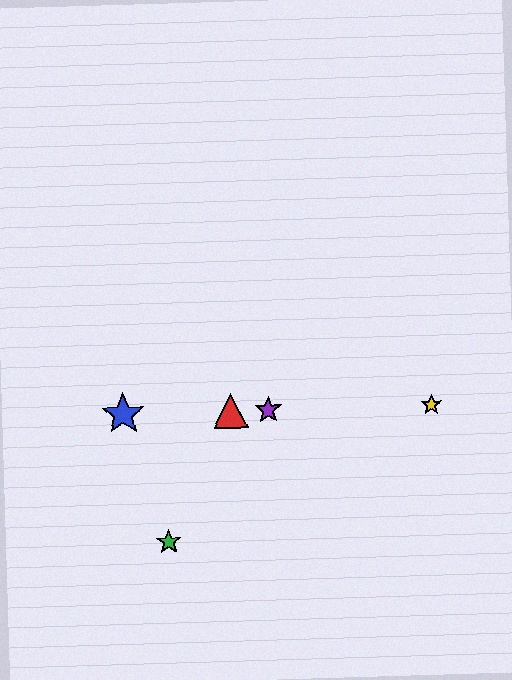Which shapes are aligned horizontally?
The red triangle, the blue star, the yellow star, the purple star are aligned horizontally.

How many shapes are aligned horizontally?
4 shapes (the red triangle, the blue star, the yellow star, the purple star) are aligned horizontally.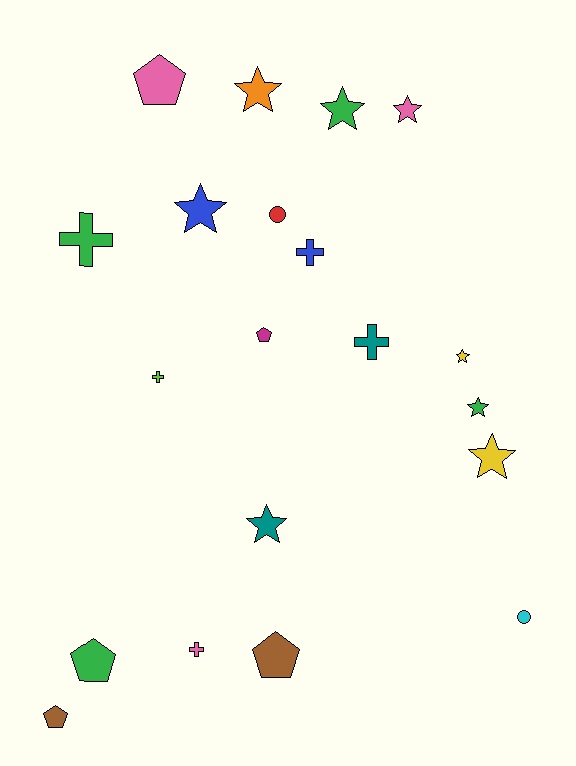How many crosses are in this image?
There are 5 crosses.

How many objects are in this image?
There are 20 objects.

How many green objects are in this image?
There are 4 green objects.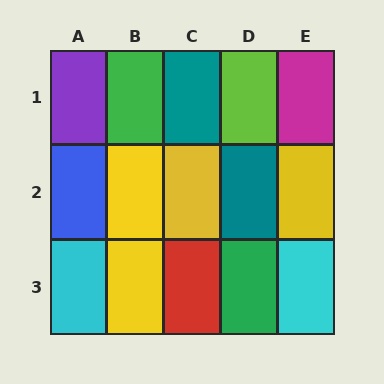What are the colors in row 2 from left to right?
Blue, yellow, yellow, teal, yellow.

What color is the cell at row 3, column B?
Yellow.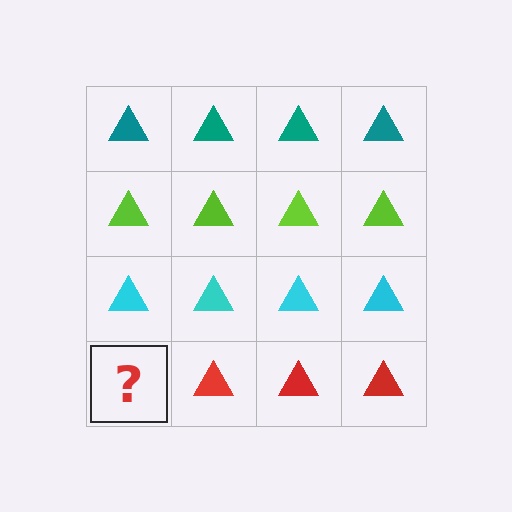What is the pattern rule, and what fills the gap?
The rule is that each row has a consistent color. The gap should be filled with a red triangle.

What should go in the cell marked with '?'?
The missing cell should contain a red triangle.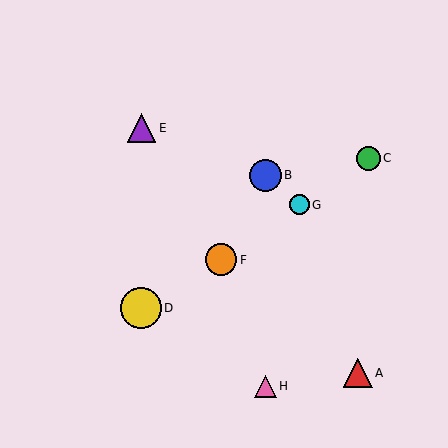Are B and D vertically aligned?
No, B is at x≈265 and D is at x≈141.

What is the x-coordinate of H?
Object H is at x≈265.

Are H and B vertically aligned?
Yes, both are at x≈265.